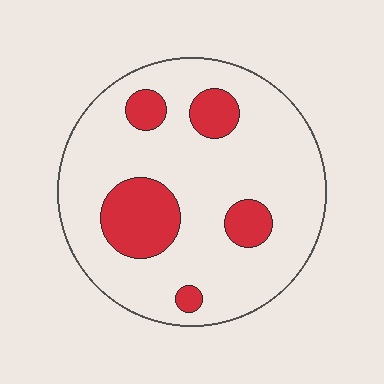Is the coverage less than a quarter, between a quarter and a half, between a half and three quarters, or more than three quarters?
Less than a quarter.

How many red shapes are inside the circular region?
5.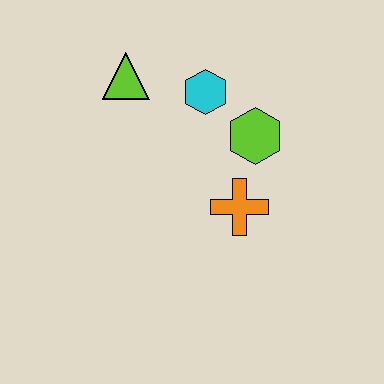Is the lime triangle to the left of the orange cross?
Yes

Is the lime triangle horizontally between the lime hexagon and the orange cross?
No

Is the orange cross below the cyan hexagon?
Yes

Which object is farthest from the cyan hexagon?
The orange cross is farthest from the cyan hexagon.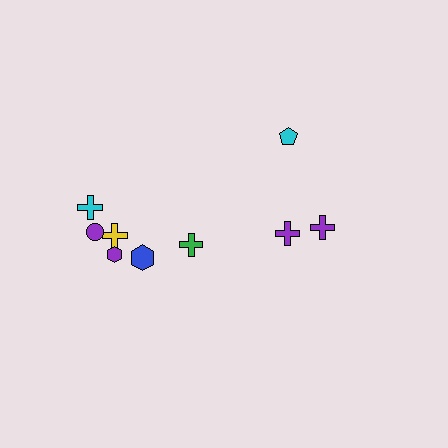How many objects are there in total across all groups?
There are 9 objects.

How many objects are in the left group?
There are 6 objects.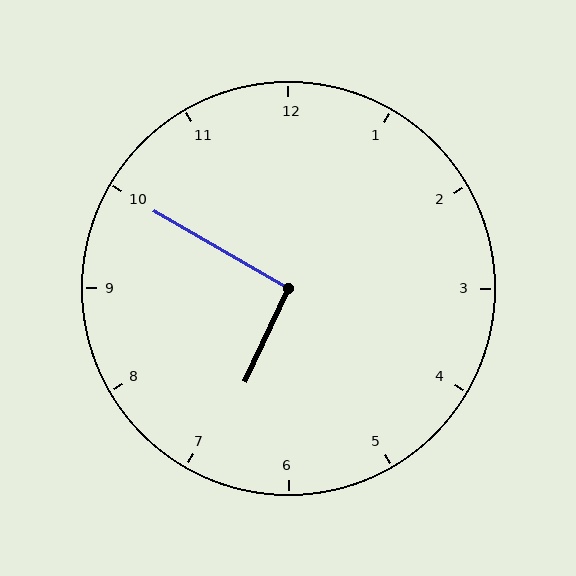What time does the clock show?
6:50.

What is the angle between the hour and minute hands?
Approximately 95 degrees.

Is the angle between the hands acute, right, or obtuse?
It is right.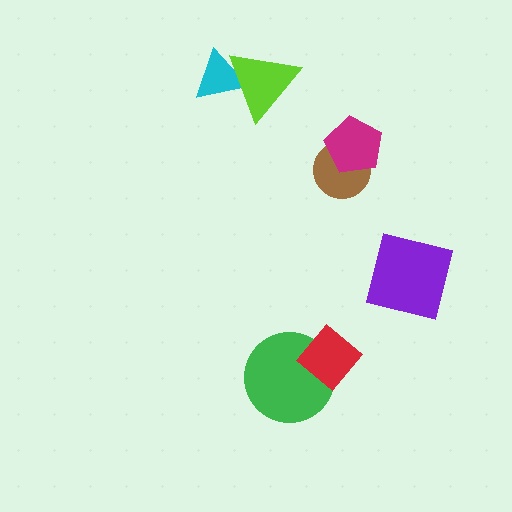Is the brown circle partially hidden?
Yes, it is partially covered by another shape.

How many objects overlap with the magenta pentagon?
1 object overlaps with the magenta pentagon.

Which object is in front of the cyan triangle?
The lime triangle is in front of the cyan triangle.